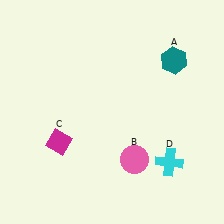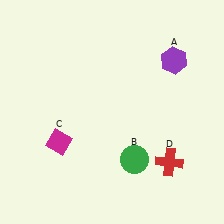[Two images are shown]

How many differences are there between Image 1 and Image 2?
There are 3 differences between the two images.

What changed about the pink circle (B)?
In Image 1, B is pink. In Image 2, it changed to green.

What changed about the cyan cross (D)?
In Image 1, D is cyan. In Image 2, it changed to red.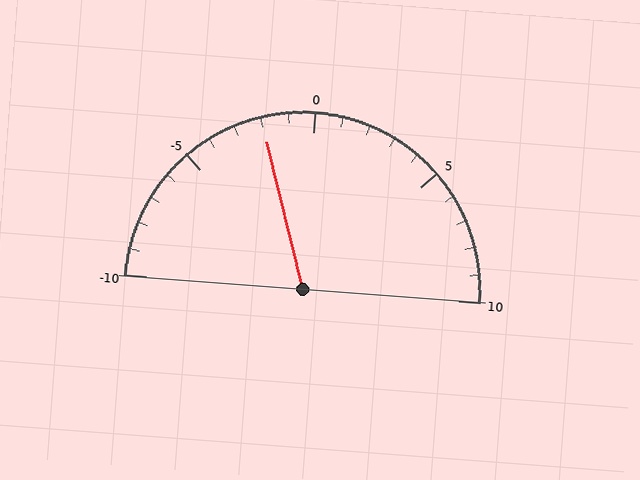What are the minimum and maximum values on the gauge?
The gauge ranges from -10 to 10.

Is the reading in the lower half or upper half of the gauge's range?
The reading is in the lower half of the range (-10 to 10).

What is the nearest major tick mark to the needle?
The nearest major tick mark is 0.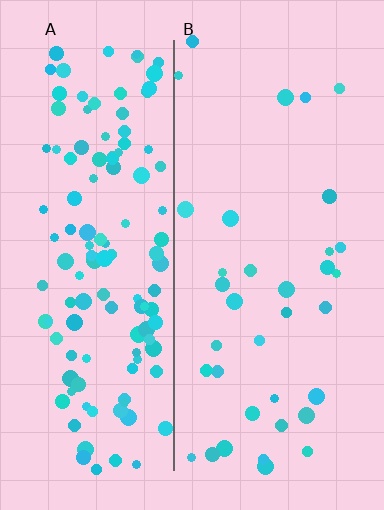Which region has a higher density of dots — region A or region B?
A (the left).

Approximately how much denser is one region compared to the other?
Approximately 3.7× — region A over region B.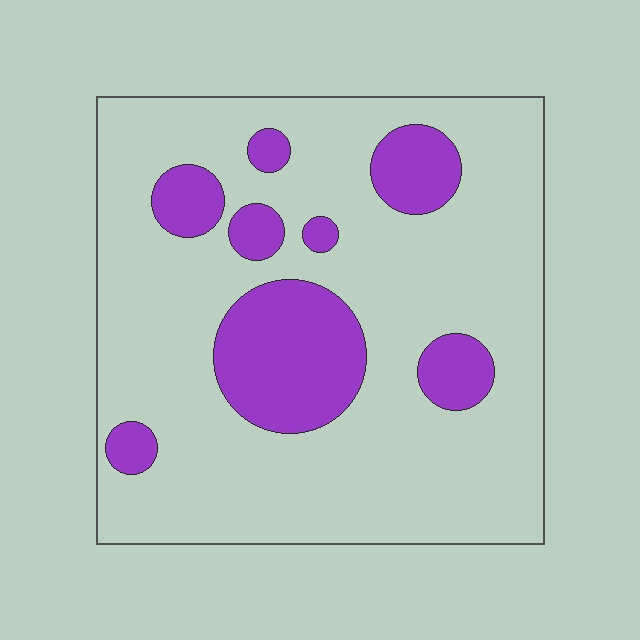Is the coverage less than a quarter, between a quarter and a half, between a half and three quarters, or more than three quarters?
Less than a quarter.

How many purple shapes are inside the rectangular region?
8.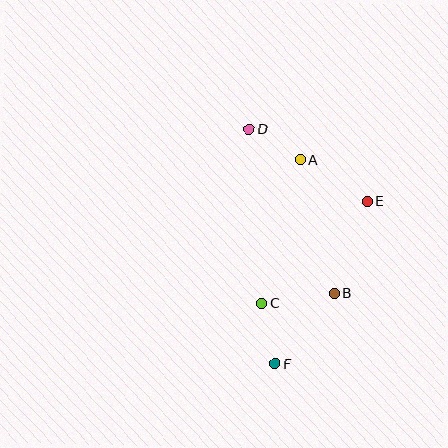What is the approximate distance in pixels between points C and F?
The distance between C and F is approximately 62 pixels.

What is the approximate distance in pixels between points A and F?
The distance between A and F is approximately 206 pixels.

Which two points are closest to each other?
Points A and D are closest to each other.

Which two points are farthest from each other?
Points D and F are farthest from each other.